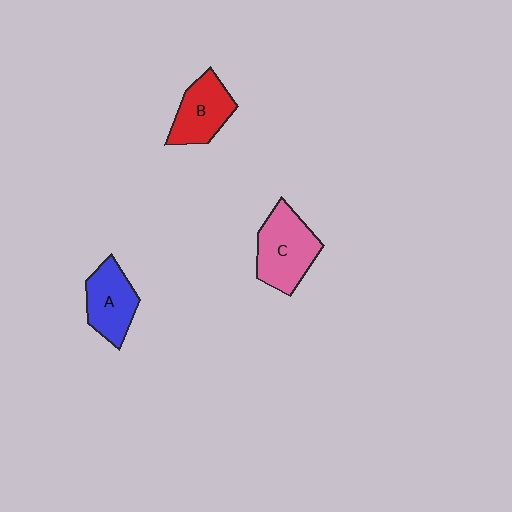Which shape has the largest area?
Shape C (pink).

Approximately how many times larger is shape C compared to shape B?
Approximately 1.3 times.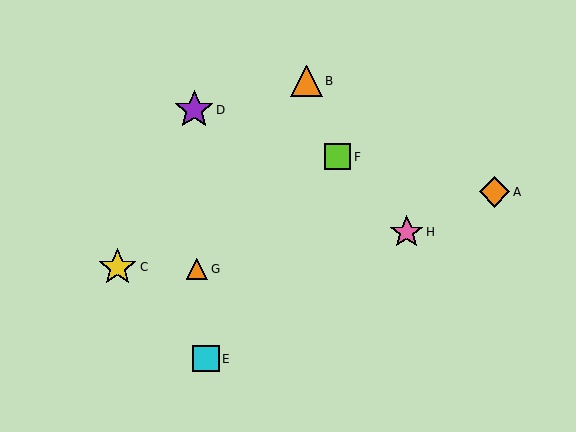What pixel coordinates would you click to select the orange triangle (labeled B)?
Click at (306, 81) to select the orange triangle B.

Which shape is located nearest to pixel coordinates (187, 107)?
The purple star (labeled D) at (194, 110) is nearest to that location.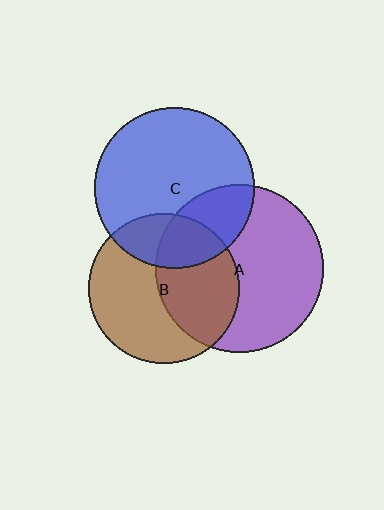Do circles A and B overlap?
Yes.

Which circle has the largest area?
Circle A (purple).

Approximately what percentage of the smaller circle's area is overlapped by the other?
Approximately 45%.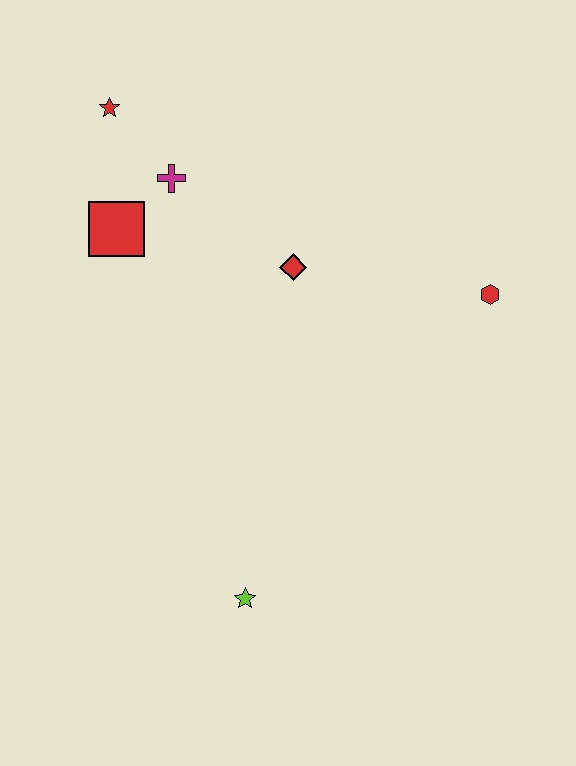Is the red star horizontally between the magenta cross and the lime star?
No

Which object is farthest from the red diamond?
The lime star is farthest from the red diamond.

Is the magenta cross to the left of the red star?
No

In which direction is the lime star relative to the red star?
The lime star is below the red star.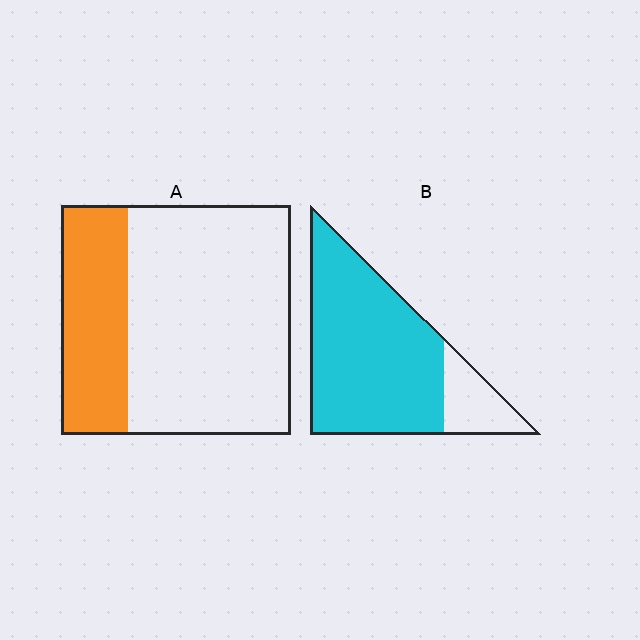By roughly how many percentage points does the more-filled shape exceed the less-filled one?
By roughly 55 percentage points (B over A).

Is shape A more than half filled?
No.